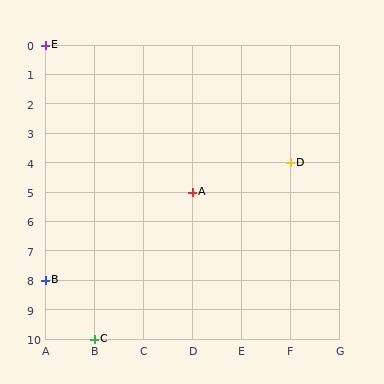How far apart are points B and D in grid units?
Points B and D are 5 columns and 4 rows apart (about 6.4 grid units diagonally).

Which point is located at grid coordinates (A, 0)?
Point E is at (A, 0).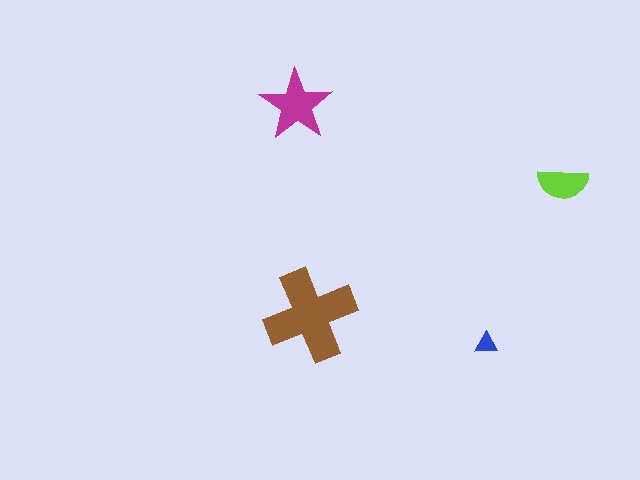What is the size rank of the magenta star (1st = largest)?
2nd.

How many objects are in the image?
There are 4 objects in the image.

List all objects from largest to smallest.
The brown cross, the magenta star, the lime semicircle, the blue triangle.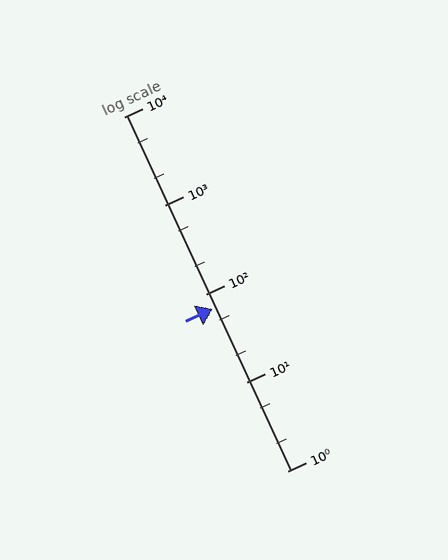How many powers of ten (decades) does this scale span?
The scale spans 4 decades, from 1 to 10000.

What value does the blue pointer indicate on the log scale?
The pointer indicates approximately 67.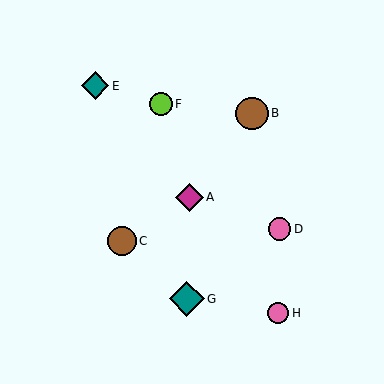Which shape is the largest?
The teal diamond (labeled G) is the largest.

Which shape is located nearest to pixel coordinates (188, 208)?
The magenta diamond (labeled A) at (190, 197) is nearest to that location.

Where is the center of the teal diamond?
The center of the teal diamond is at (187, 299).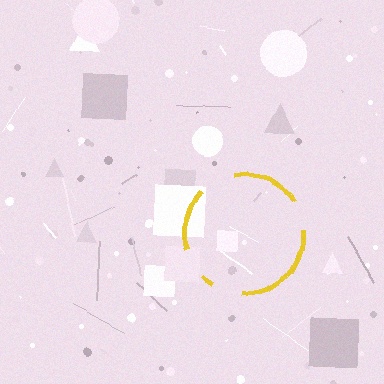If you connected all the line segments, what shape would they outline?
They would outline a circle.